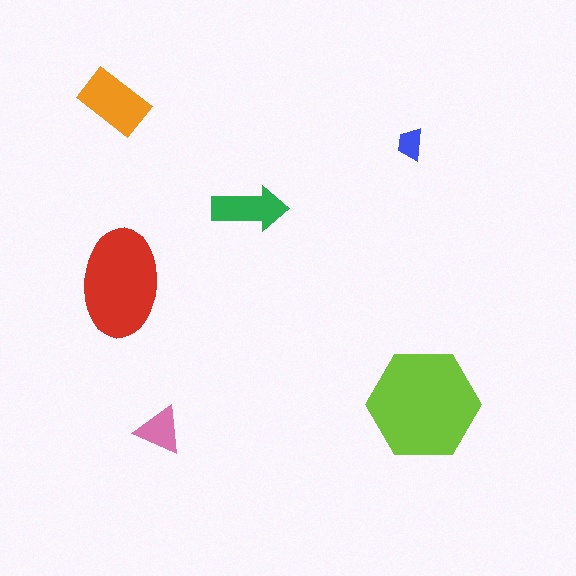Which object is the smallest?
The blue trapezoid.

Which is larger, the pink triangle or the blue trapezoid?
The pink triangle.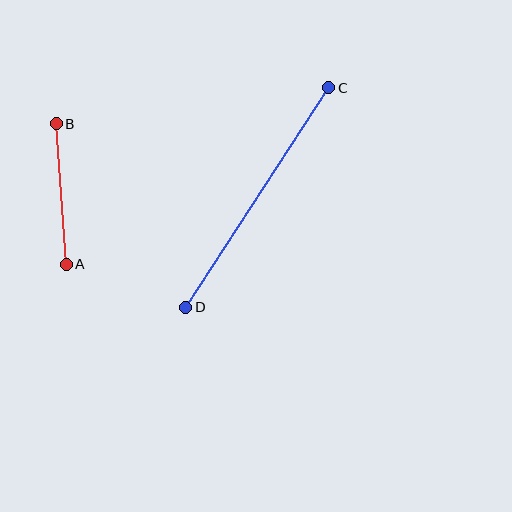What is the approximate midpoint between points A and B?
The midpoint is at approximately (61, 194) pixels.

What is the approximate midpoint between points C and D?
The midpoint is at approximately (257, 198) pixels.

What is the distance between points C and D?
The distance is approximately 262 pixels.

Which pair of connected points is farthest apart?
Points C and D are farthest apart.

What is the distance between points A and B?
The distance is approximately 141 pixels.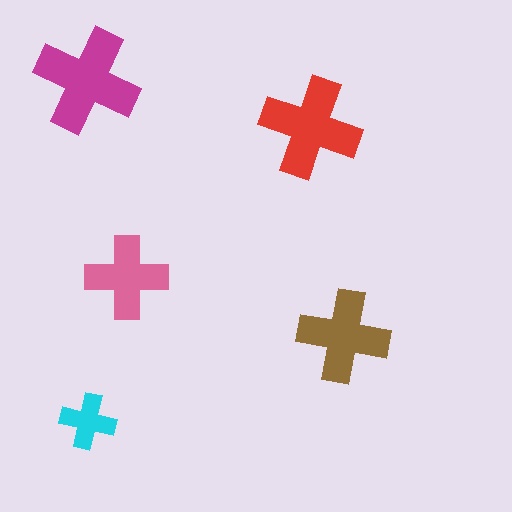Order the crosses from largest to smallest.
the magenta one, the red one, the brown one, the pink one, the cyan one.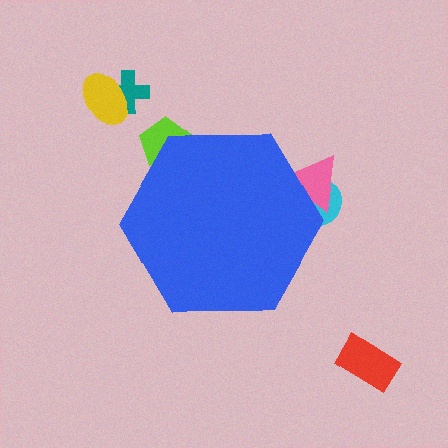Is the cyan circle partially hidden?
Yes, the cyan circle is partially hidden behind the blue hexagon.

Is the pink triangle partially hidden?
Yes, the pink triangle is partially hidden behind the blue hexagon.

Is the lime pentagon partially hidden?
Yes, the lime pentagon is partially hidden behind the blue hexagon.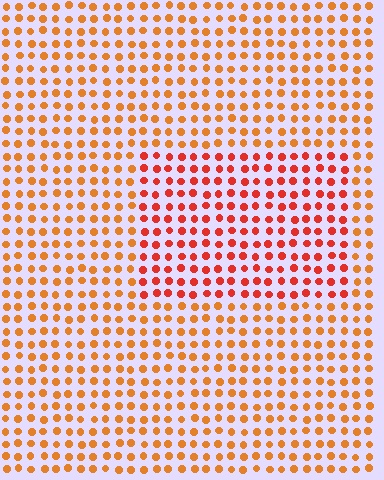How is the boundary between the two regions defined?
The boundary is defined purely by a slight shift in hue (about 27 degrees). Spacing, size, and orientation are identical on both sides.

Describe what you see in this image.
The image is filled with small orange elements in a uniform arrangement. A rectangle-shaped region is visible where the elements are tinted to a slightly different hue, forming a subtle color boundary.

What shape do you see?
I see a rectangle.